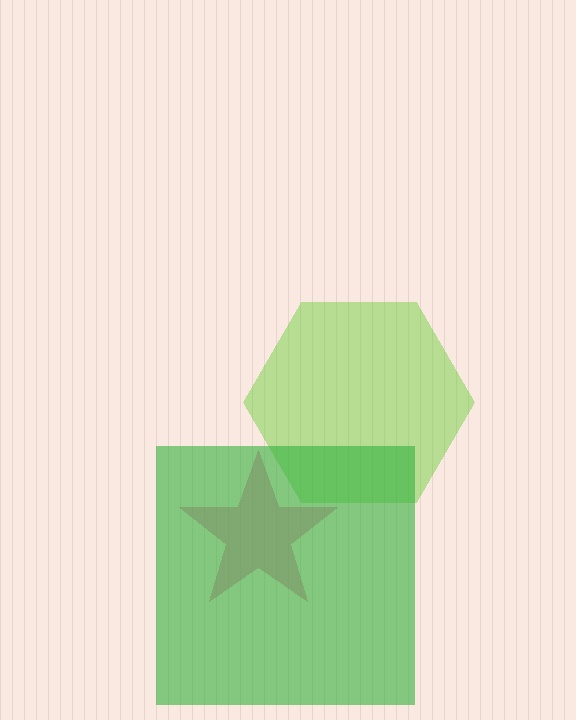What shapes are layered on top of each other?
The layered shapes are: a lime hexagon, a pink star, a green square.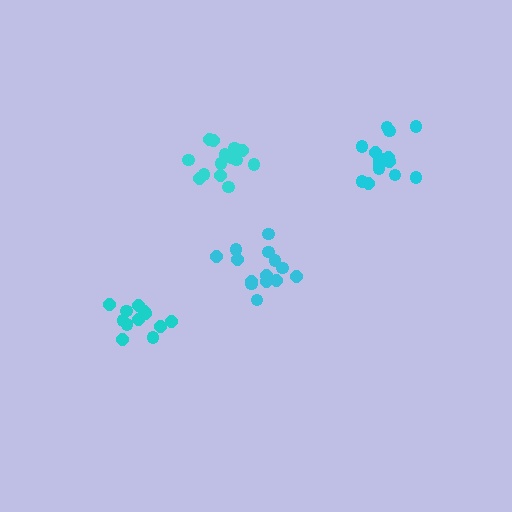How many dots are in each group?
Group 1: 12 dots, Group 2: 15 dots, Group 3: 14 dots, Group 4: 14 dots (55 total).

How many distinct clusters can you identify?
There are 4 distinct clusters.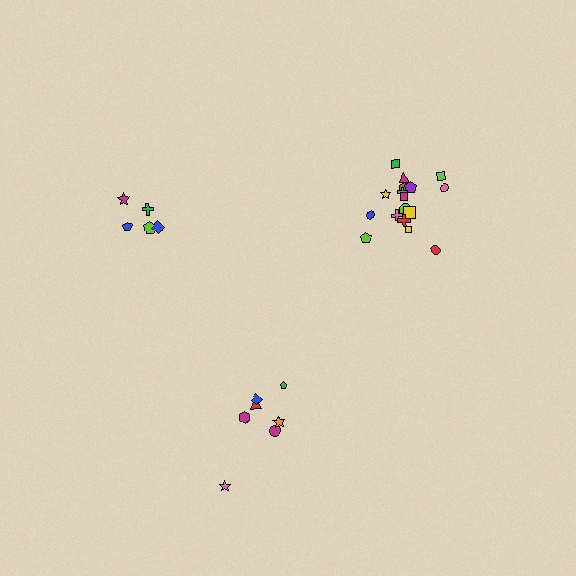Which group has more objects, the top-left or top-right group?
The top-right group.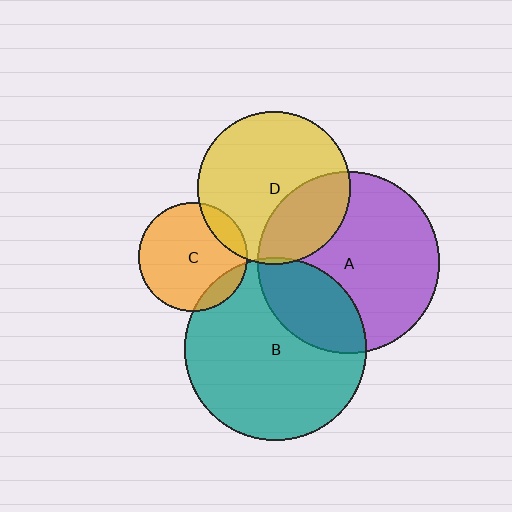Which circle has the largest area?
Circle A (purple).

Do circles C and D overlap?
Yes.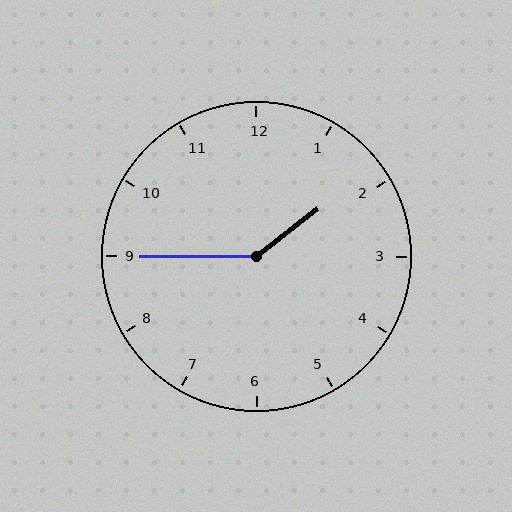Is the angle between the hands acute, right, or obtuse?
It is obtuse.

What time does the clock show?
1:45.